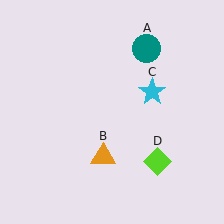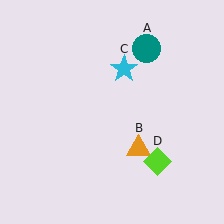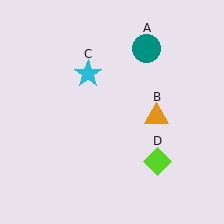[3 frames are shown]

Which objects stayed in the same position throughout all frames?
Teal circle (object A) and lime diamond (object D) remained stationary.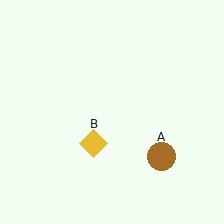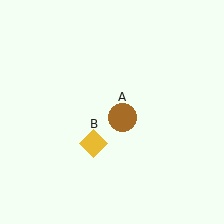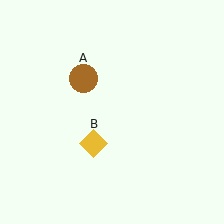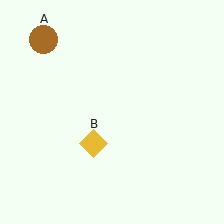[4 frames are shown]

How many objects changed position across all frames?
1 object changed position: brown circle (object A).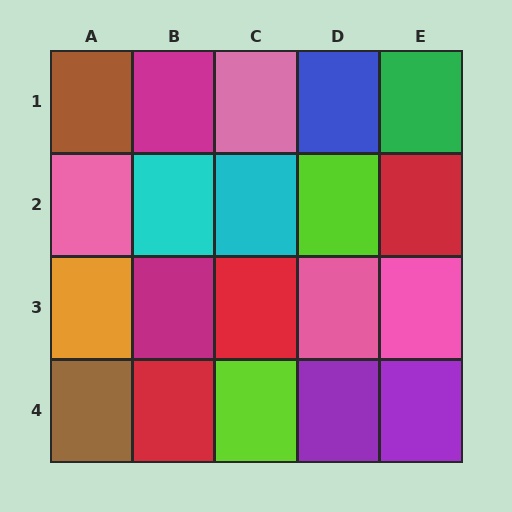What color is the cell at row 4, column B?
Red.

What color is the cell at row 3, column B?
Magenta.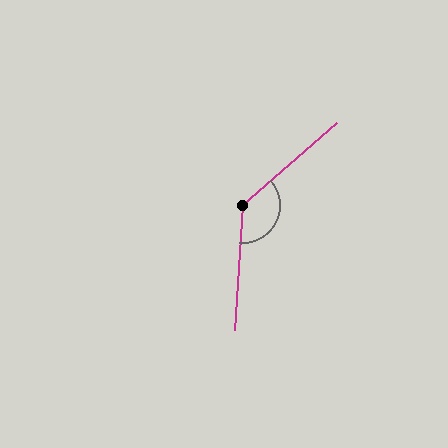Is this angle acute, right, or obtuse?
It is obtuse.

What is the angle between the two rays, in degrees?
Approximately 135 degrees.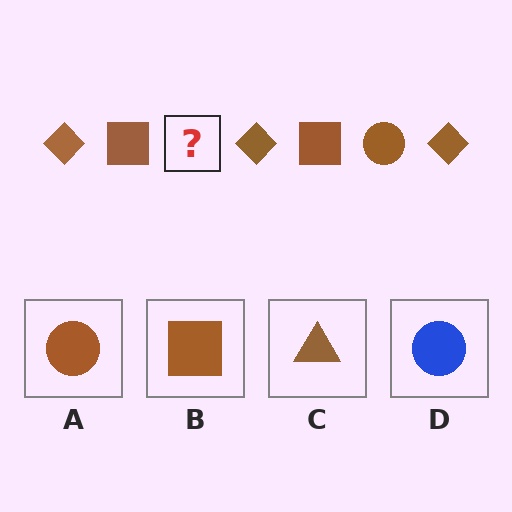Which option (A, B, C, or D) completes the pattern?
A.